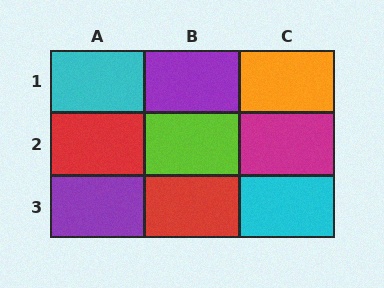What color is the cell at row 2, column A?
Red.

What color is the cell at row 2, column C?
Magenta.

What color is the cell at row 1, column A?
Cyan.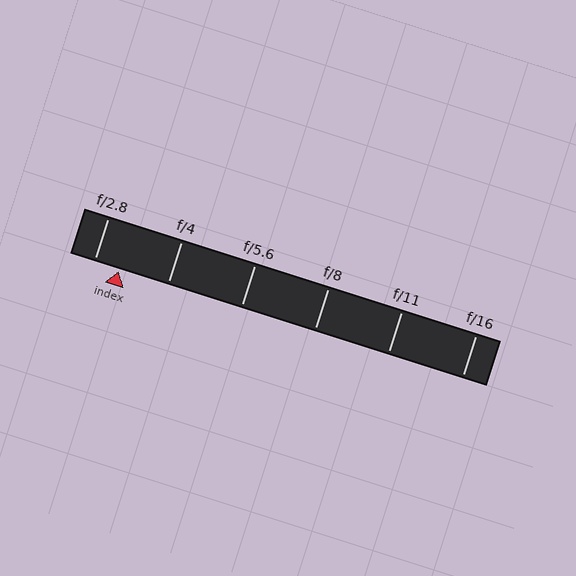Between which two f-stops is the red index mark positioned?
The index mark is between f/2.8 and f/4.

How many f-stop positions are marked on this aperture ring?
There are 6 f-stop positions marked.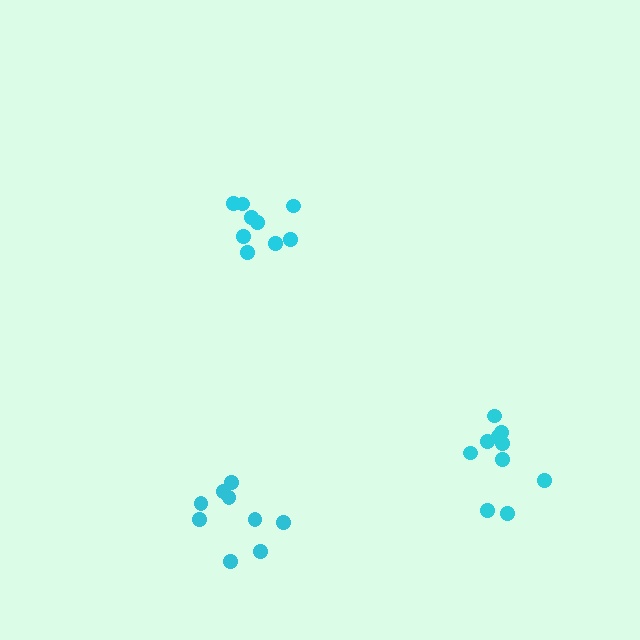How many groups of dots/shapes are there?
There are 3 groups.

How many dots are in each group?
Group 1: 9 dots, Group 2: 9 dots, Group 3: 10 dots (28 total).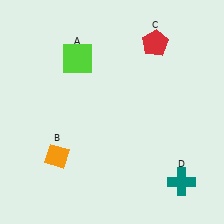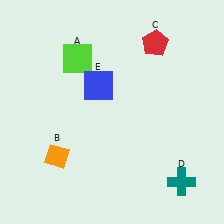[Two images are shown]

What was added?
A blue square (E) was added in Image 2.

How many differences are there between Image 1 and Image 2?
There is 1 difference between the two images.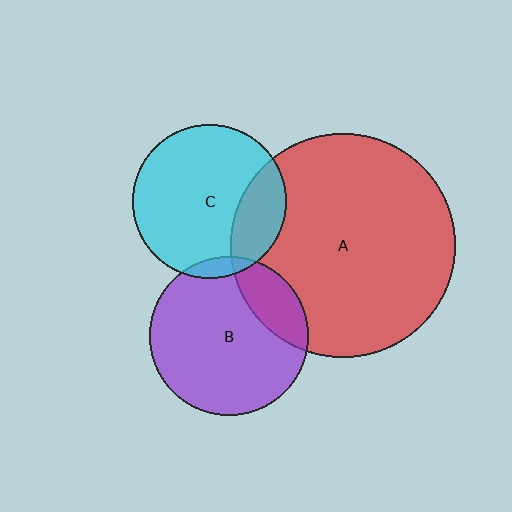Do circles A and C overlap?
Yes.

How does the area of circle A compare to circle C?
Approximately 2.1 times.